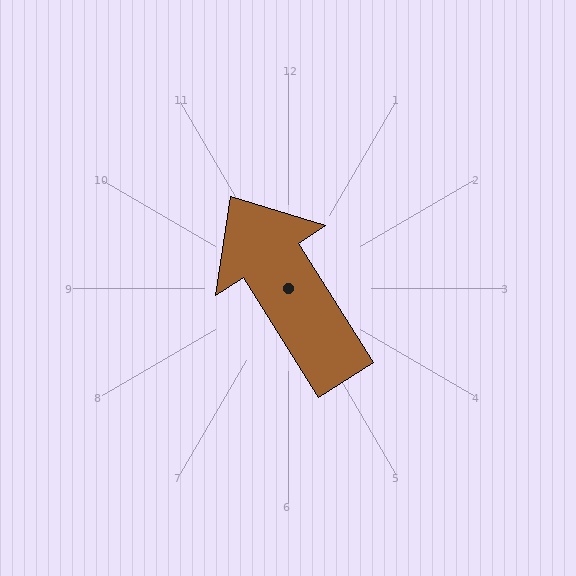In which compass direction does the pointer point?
Northwest.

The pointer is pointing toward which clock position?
Roughly 11 o'clock.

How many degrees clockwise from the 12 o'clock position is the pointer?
Approximately 328 degrees.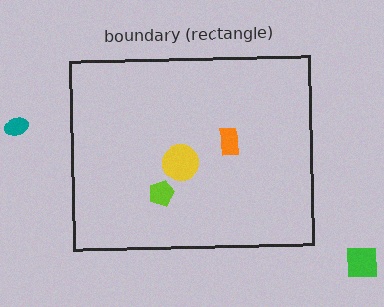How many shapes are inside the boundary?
3 inside, 2 outside.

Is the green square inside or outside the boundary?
Outside.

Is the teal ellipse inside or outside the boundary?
Outside.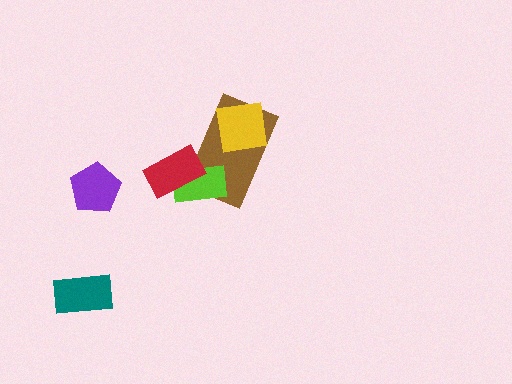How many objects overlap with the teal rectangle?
0 objects overlap with the teal rectangle.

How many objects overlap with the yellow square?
1 object overlaps with the yellow square.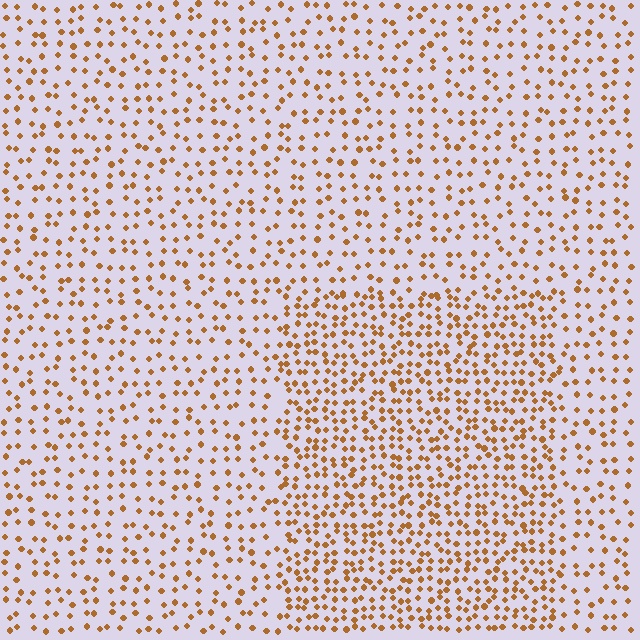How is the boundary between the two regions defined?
The boundary is defined by a change in element density (approximately 1.9x ratio). All elements are the same color, size, and shape.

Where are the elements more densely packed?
The elements are more densely packed inside the rectangle boundary.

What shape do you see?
I see a rectangle.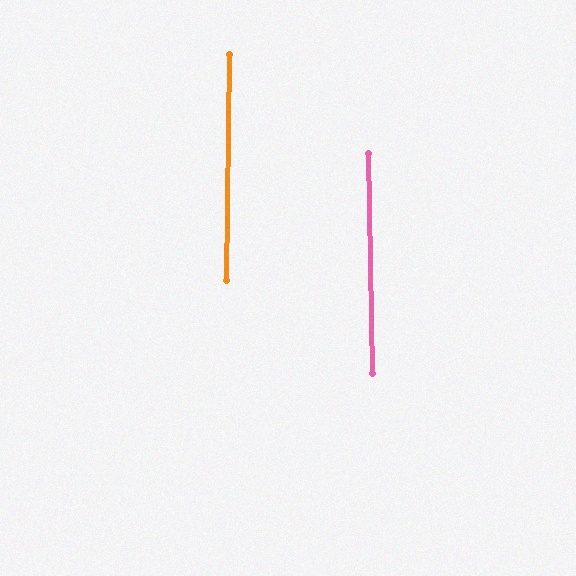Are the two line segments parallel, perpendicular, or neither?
Parallel — their directions differ by only 1.9°.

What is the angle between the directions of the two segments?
Approximately 2 degrees.